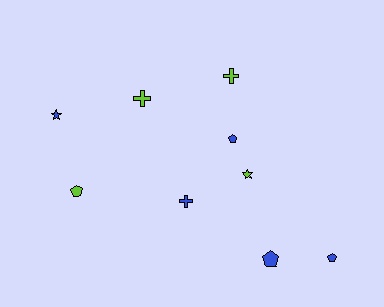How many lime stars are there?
There is 1 lime star.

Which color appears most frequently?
Blue, with 5 objects.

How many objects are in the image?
There are 9 objects.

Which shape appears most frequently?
Pentagon, with 4 objects.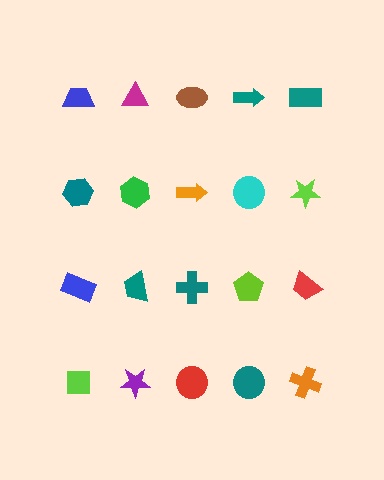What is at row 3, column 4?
A lime pentagon.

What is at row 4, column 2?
A purple star.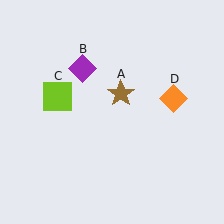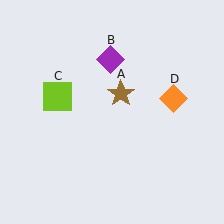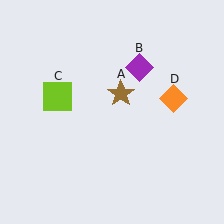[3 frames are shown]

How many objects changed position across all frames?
1 object changed position: purple diamond (object B).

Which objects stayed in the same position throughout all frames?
Brown star (object A) and lime square (object C) and orange diamond (object D) remained stationary.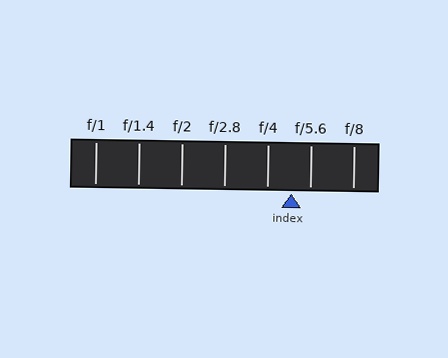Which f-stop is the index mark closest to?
The index mark is closest to f/5.6.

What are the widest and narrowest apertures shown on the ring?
The widest aperture shown is f/1 and the narrowest is f/8.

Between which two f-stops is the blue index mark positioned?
The index mark is between f/4 and f/5.6.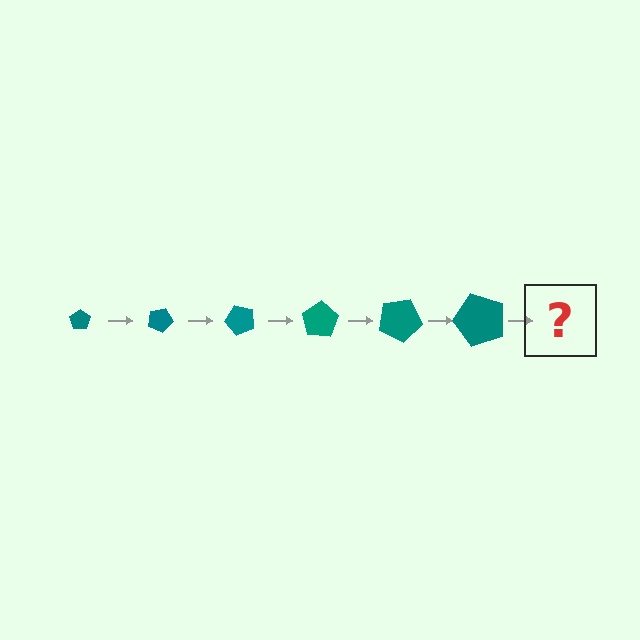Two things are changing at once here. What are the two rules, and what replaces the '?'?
The two rules are that the pentagon grows larger each step and it rotates 25 degrees each step. The '?' should be a pentagon, larger than the previous one and rotated 150 degrees from the start.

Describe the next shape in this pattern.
It should be a pentagon, larger than the previous one and rotated 150 degrees from the start.